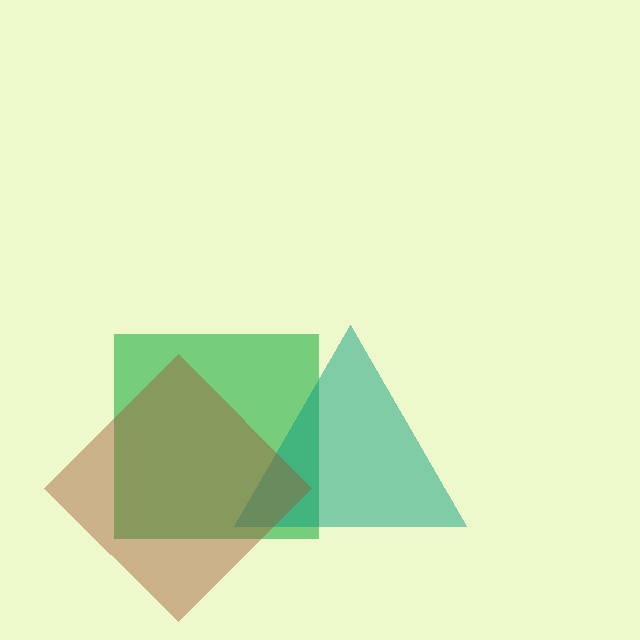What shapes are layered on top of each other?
The layered shapes are: a green square, a teal triangle, a brown diamond.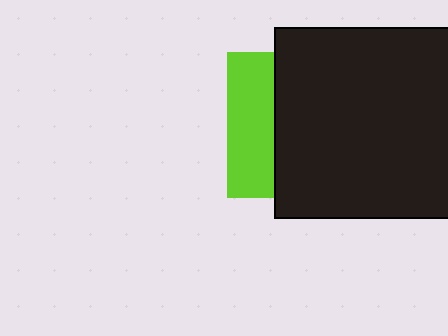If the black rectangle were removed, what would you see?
You would see the complete lime square.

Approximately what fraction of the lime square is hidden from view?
Roughly 68% of the lime square is hidden behind the black rectangle.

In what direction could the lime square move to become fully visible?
The lime square could move left. That would shift it out from behind the black rectangle entirely.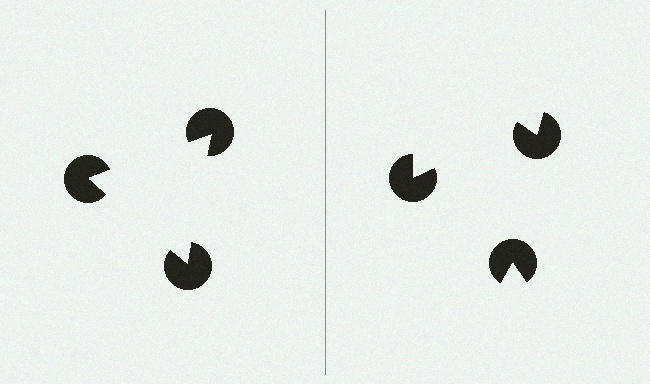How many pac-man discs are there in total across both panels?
6 — 3 on each side.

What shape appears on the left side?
An illusory triangle.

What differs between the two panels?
The pac-man discs are positioned identically on both sides; only the wedge orientations differ. On the left they align to a triangle; on the right they are misaligned.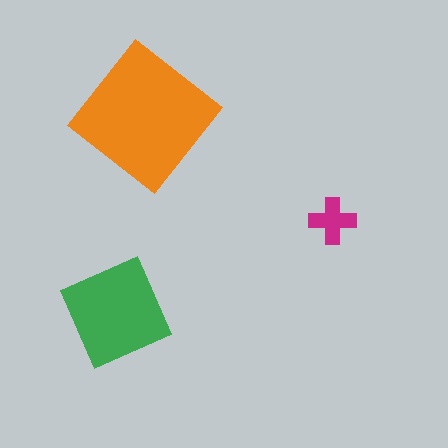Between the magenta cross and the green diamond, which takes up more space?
The green diamond.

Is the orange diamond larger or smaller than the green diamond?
Larger.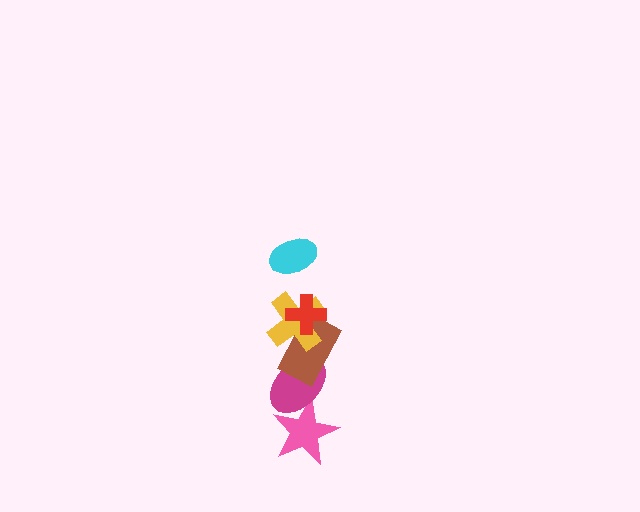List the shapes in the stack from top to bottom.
From top to bottom: the cyan ellipse, the red cross, the yellow cross, the brown rectangle, the magenta ellipse, the pink star.